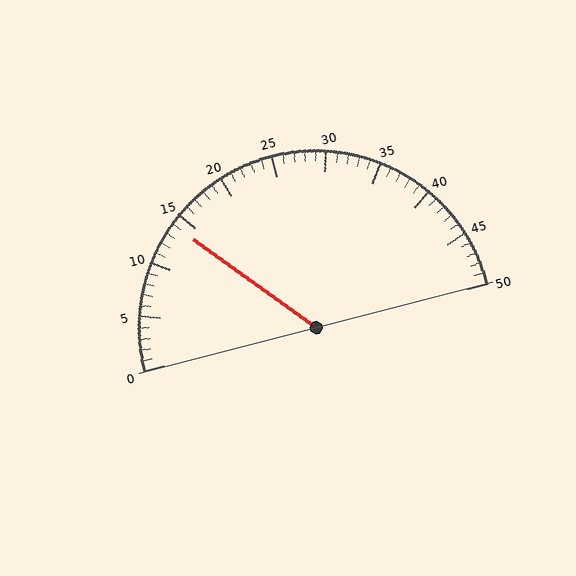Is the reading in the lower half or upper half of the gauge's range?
The reading is in the lower half of the range (0 to 50).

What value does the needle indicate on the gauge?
The needle indicates approximately 14.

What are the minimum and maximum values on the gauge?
The gauge ranges from 0 to 50.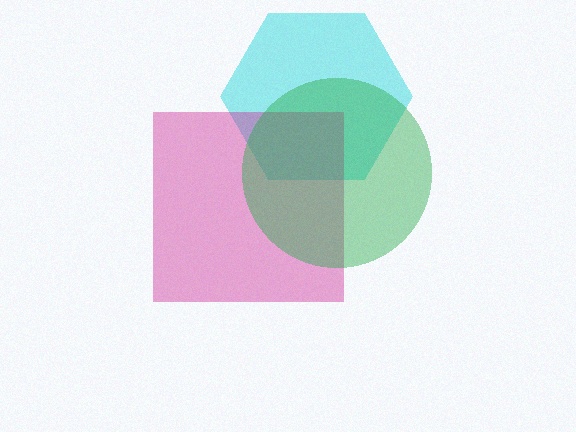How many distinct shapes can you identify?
There are 3 distinct shapes: a cyan hexagon, a magenta square, a green circle.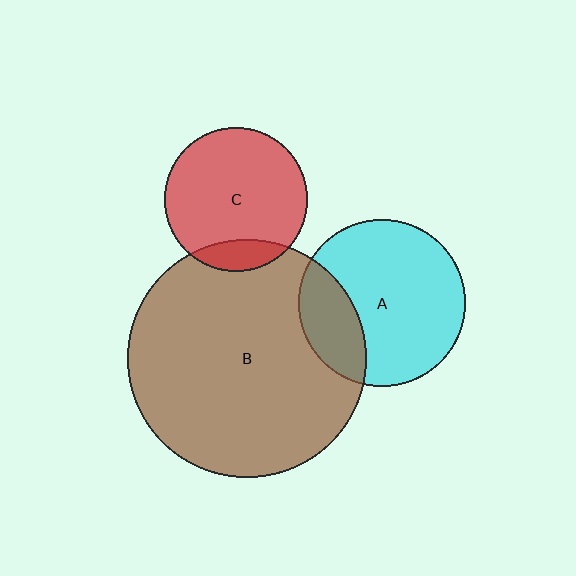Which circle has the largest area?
Circle B (brown).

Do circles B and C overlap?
Yes.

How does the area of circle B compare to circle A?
Approximately 2.0 times.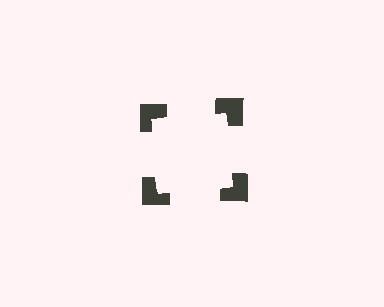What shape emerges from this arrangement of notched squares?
An illusory square — its edges are inferred from the aligned wedge cuts in the notched squares, not physically drawn.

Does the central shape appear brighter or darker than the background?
It typically appears slightly brighter than the background, even though no actual brightness change is drawn.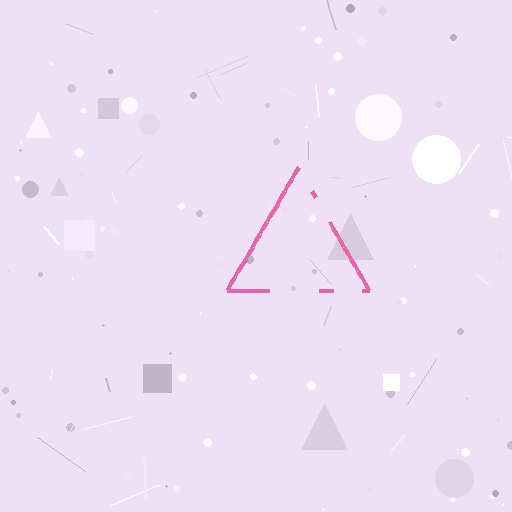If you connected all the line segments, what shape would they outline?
They would outline a triangle.